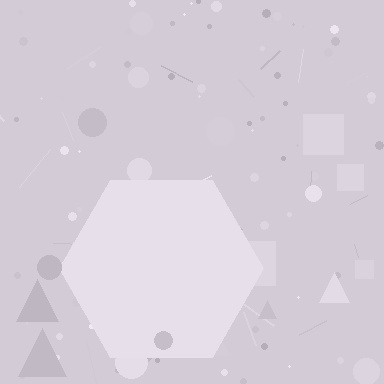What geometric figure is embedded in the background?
A hexagon is embedded in the background.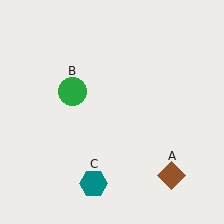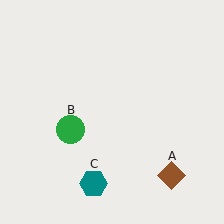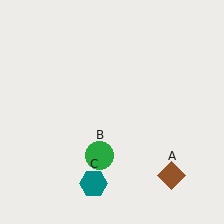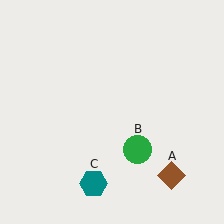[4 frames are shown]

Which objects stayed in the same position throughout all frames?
Brown diamond (object A) and teal hexagon (object C) remained stationary.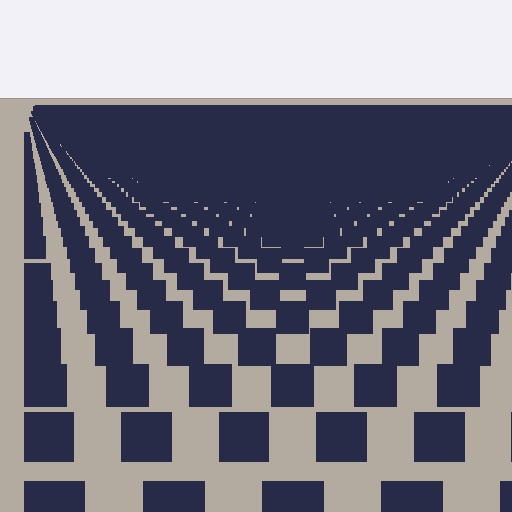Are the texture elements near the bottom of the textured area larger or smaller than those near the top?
Larger. Near the bottom, elements are closer to the viewer and appear at a bigger on-screen size.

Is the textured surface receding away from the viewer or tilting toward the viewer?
The surface is receding away from the viewer. Texture elements get smaller and denser toward the top.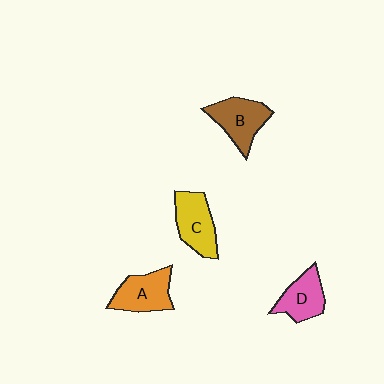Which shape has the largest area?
Shape B (brown).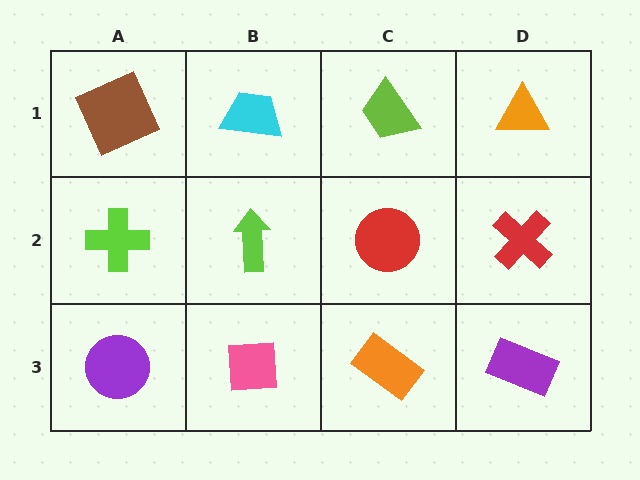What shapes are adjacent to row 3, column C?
A red circle (row 2, column C), a pink square (row 3, column B), a purple rectangle (row 3, column D).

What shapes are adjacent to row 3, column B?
A lime arrow (row 2, column B), a purple circle (row 3, column A), an orange rectangle (row 3, column C).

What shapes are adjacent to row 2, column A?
A brown square (row 1, column A), a purple circle (row 3, column A), a lime arrow (row 2, column B).